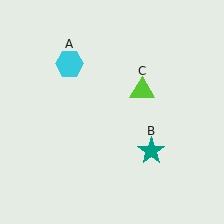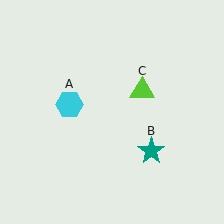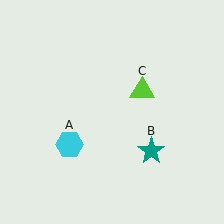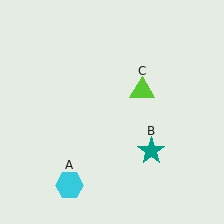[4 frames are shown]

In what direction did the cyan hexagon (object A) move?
The cyan hexagon (object A) moved down.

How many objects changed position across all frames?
1 object changed position: cyan hexagon (object A).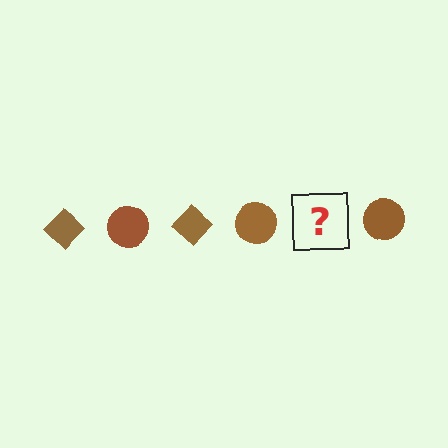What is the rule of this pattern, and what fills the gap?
The rule is that the pattern cycles through diamond, circle shapes in brown. The gap should be filled with a brown diamond.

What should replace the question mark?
The question mark should be replaced with a brown diamond.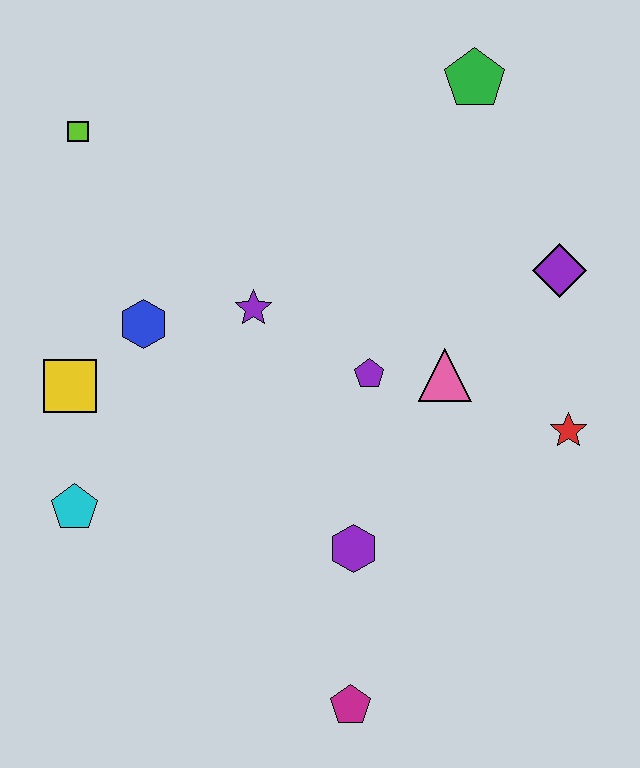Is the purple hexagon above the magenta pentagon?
Yes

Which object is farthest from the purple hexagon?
The lime square is farthest from the purple hexagon.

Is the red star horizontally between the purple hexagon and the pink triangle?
No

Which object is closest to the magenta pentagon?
The purple hexagon is closest to the magenta pentagon.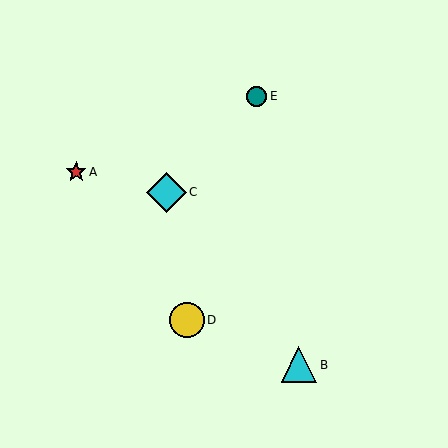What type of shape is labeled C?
Shape C is a cyan diamond.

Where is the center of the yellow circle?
The center of the yellow circle is at (187, 320).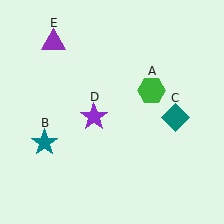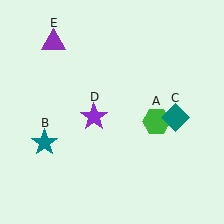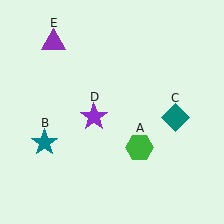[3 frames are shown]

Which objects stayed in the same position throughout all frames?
Teal star (object B) and teal diamond (object C) and purple star (object D) and purple triangle (object E) remained stationary.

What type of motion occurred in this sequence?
The green hexagon (object A) rotated clockwise around the center of the scene.